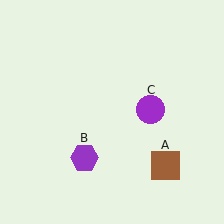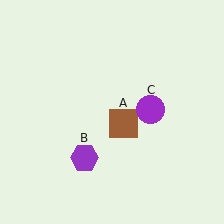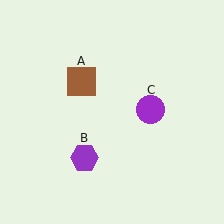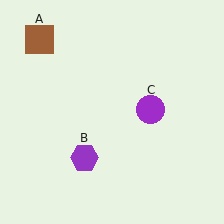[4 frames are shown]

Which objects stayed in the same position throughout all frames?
Purple hexagon (object B) and purple circle (object C) remained stationary.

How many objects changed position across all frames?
1 object changed position: brown square (object A).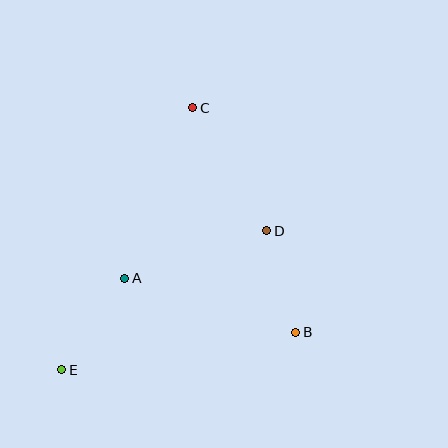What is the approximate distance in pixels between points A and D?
The distance between A and D is approximately 150 pixels.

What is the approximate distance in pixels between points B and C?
The distance between B and C is approximately 247 pixels.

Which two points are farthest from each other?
Points C and E are farthest from each other.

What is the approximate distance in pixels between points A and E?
The distance between A and E is approximately 111 pixels.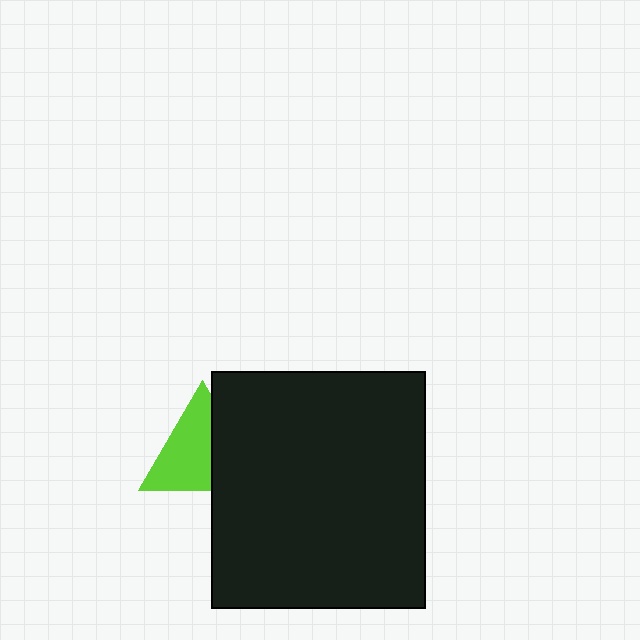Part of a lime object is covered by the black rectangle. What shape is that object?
It is a triangle.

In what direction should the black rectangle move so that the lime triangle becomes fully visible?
The black rectangle should move right. That is the shortest direction to clear the overlap and leave the lime triangle fully visible.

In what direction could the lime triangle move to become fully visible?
The lime triangle could move left. That would shift it out from behind the black rectangle entirely.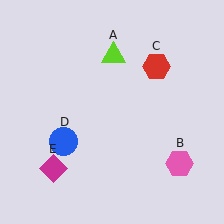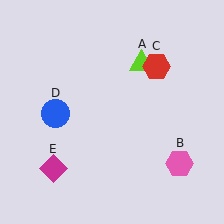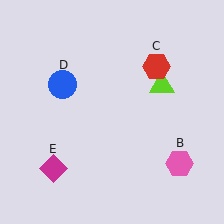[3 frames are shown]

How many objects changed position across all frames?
2 objects changed position: lime triangle (object A), blue circle (object D).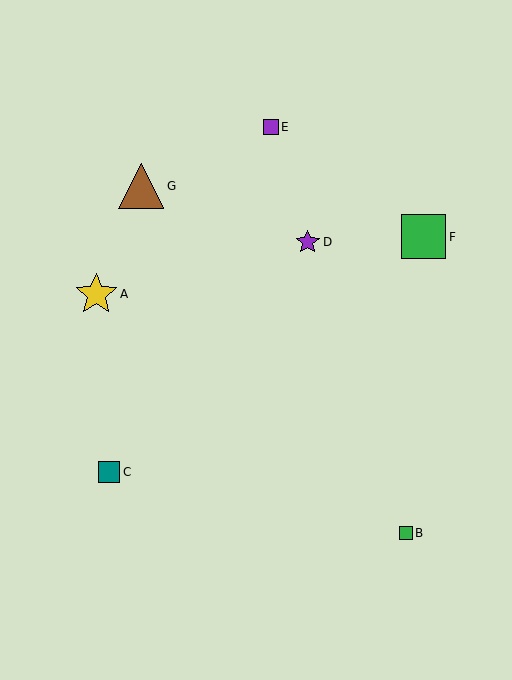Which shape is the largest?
The brown triangle (labeled G) is the largest.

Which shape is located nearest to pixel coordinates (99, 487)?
The teal square (labeled C) at (109, 472) is nearest to that location.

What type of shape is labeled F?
Shape F is a green square.